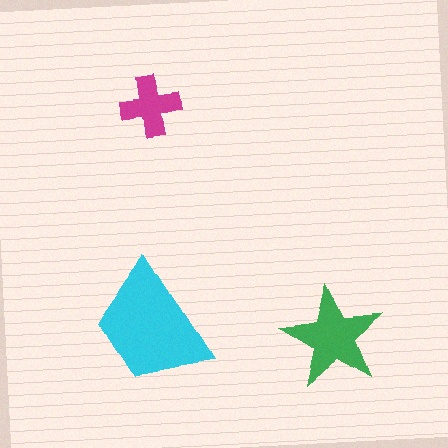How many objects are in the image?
There are 3 objects in the image.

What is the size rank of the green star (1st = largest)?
2nd.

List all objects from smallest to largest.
The magenta cross, the green star, the cyan trapezoid.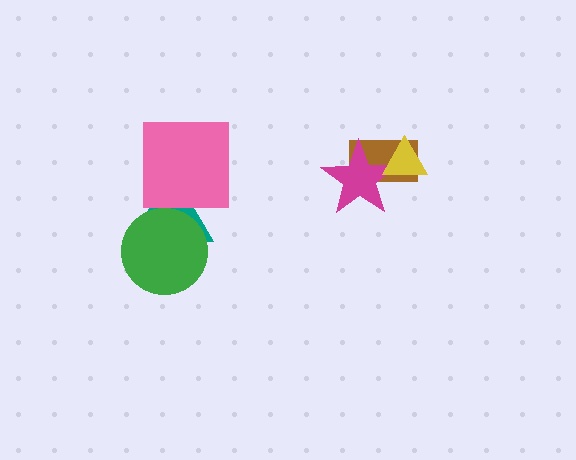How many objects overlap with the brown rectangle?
2 objects overlap with the brown rectangle.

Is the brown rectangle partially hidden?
Yes, it is partially covered by another shape.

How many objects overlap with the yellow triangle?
2 objects overlap with the yellow triangle.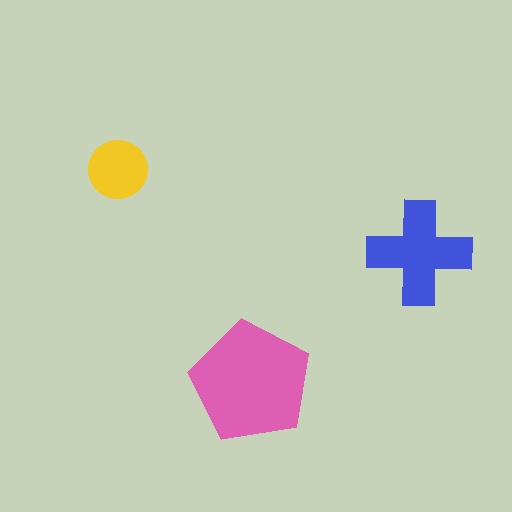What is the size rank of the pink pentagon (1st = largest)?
1st.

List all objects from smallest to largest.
The yellow circle, the blue cross, the pink pentagon.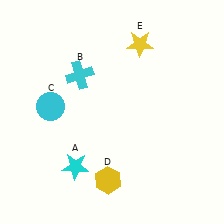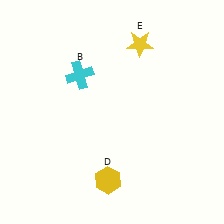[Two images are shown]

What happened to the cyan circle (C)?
The cyan circle (C) was removed in Image 2. It was in the top-left area of Image 1.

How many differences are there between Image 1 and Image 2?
There are 2 differences between the two images.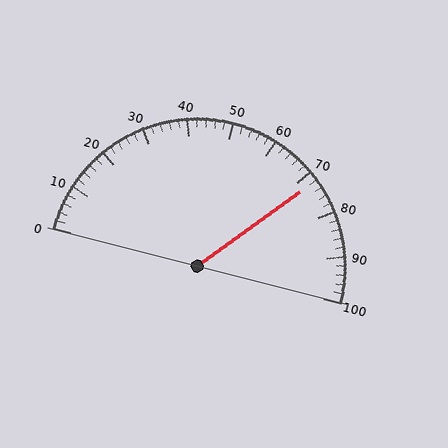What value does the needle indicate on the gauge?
The needle indicates approximately 72.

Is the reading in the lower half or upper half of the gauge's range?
The reading is in the upper half of the range (0 to 100).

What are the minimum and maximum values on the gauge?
The gauge ranges from 0 to 100.